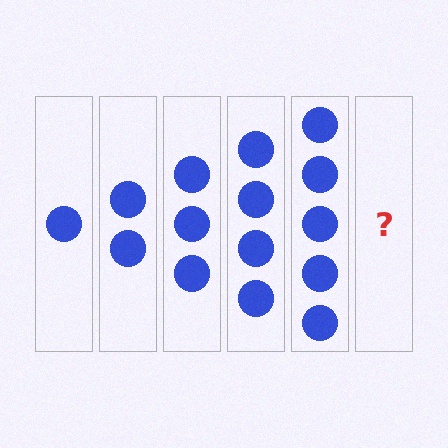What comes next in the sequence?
The next element should be 6 circles.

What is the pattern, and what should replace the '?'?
The pattern is that each step adds one more circle. The '?' should be 6 circles.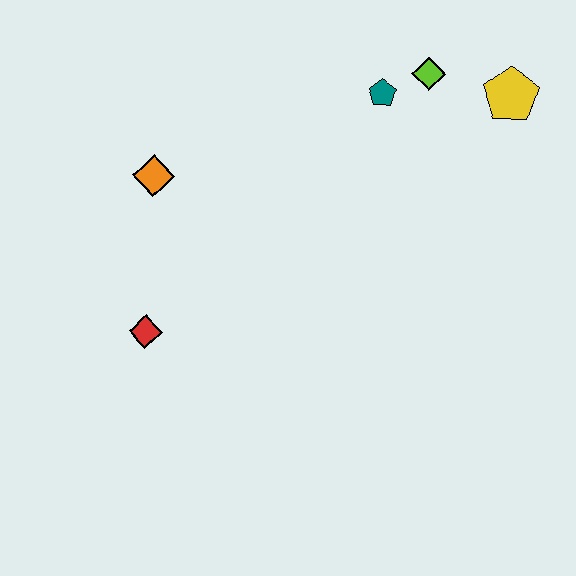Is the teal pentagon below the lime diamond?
Yes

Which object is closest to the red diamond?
The orange diamond is closest to the red diamond.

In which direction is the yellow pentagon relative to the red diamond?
The yellow pentagon is to the right of the red diamond.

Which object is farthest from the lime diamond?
The red diamond is farthest from the lime diamond.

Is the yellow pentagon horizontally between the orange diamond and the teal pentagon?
No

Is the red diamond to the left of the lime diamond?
Yes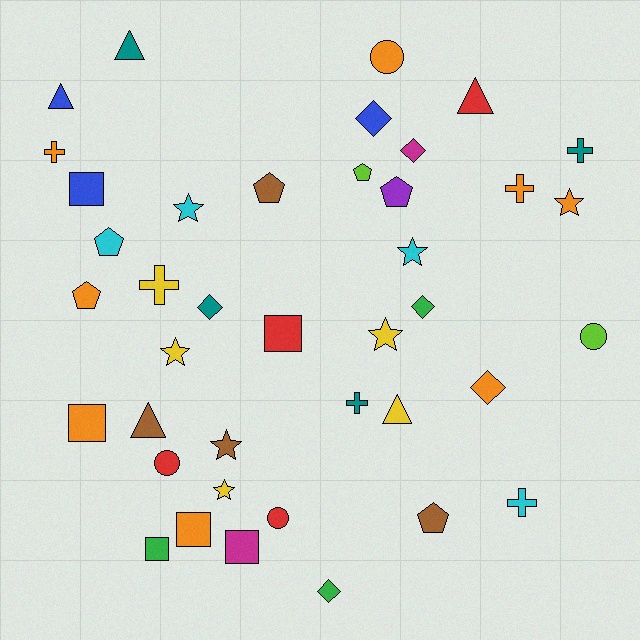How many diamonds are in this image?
There are 6 diamonds.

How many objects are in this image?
There are 40 objects.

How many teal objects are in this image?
There are 4 teal objects.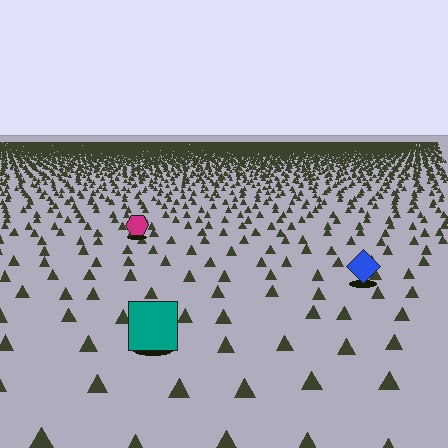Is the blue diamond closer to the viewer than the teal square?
No. The teal square is closer — you can tell from the texture gradient: the ground texture is coarser near it.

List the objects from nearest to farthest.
From nearest to farthest: the teal square, the blue diamond, the magenta hexagon.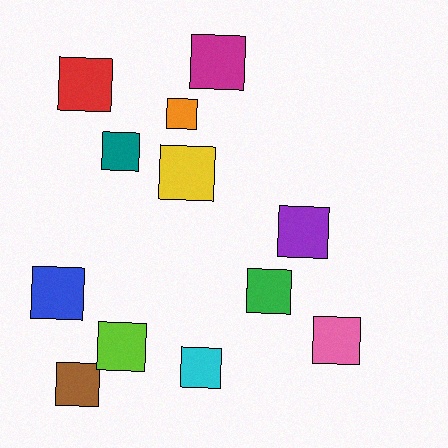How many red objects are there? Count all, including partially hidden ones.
There is 1 red object.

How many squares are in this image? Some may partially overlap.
There are 12 squares.